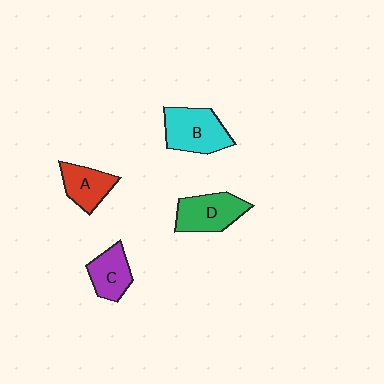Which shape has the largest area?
Shape B (cyan).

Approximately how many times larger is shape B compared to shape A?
Approximately 1.4 times.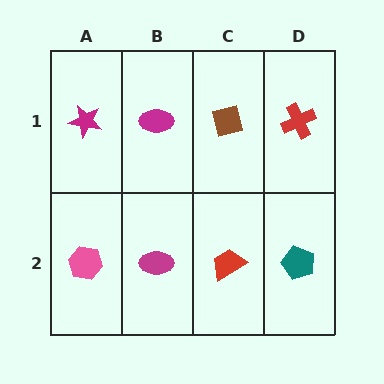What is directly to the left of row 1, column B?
A magenta star.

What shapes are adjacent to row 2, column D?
A red cross (row 1, column D), a red trapezoid (row 2, column C).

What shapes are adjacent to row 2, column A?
A magenta star (row 1, column A), a magenta ellipse (row 2, column B).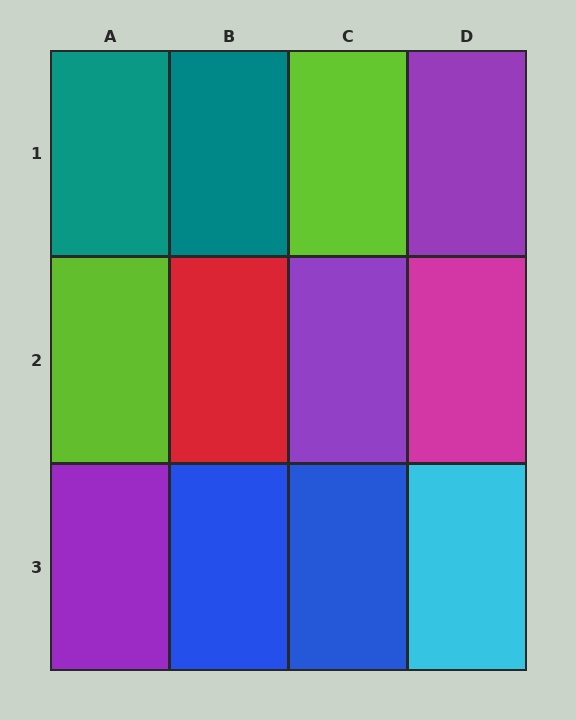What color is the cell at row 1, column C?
Lime.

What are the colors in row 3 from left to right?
Purple, blue, blue, cyan.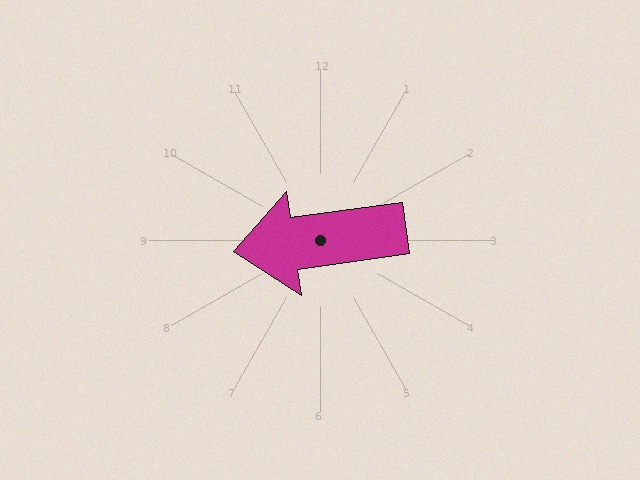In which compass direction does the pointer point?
West.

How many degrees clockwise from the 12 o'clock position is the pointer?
Approximately 262 degrees.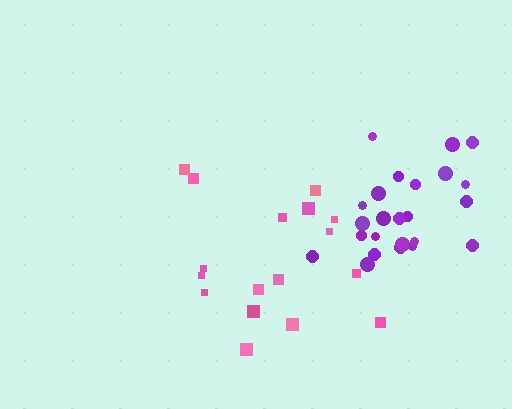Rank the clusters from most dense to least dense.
purple, pink.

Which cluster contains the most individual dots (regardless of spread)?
Purple (24).